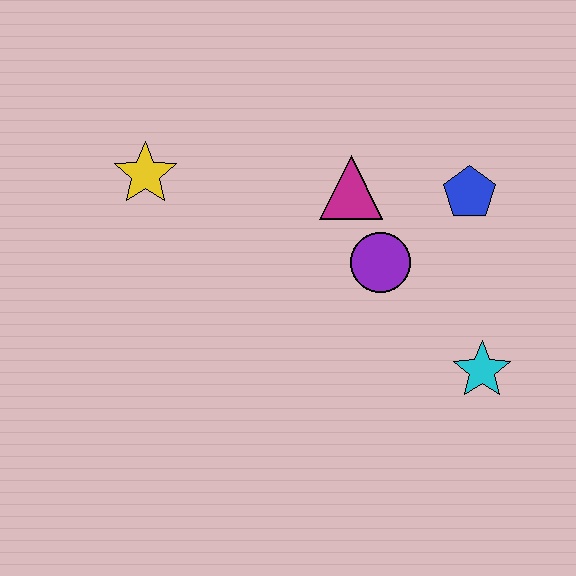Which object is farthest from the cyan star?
The yellow star is farthest from the cyan star.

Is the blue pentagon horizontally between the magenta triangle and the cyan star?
Yes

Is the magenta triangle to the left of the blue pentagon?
Yes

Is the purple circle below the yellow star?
Yes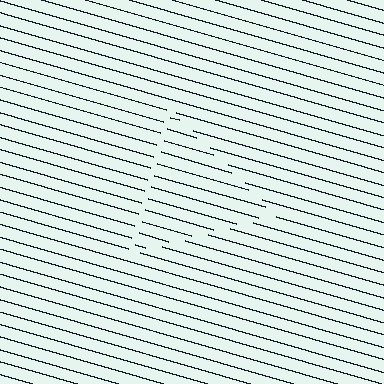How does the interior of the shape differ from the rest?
The interior of the shape contains the same grating, shifted by half a period — the contour is defined by the phase discontinuity where line-ends from the inner and outer gratings abut.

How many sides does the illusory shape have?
3 sides — the line-ends trace a triangle.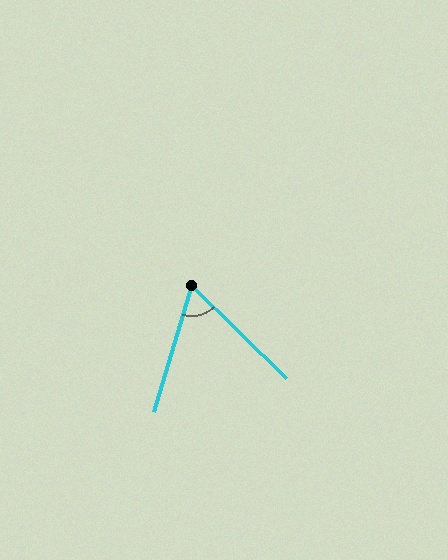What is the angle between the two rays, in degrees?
Approximately 63 degrees.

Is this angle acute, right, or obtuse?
It is acute.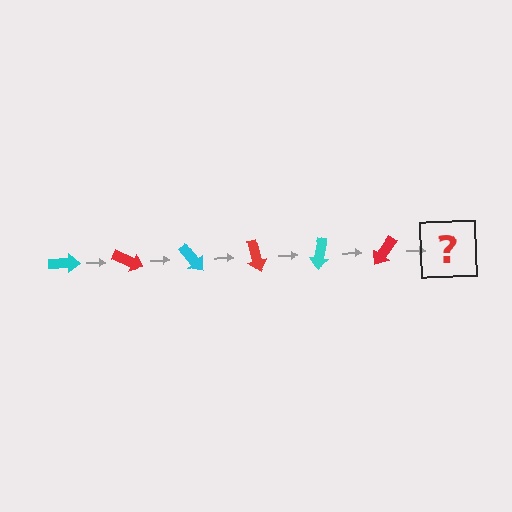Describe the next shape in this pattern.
It should be a cyan arrow, rotated 150 degrees from the start.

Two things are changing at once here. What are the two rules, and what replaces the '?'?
The two rules are that it rotates 25 degrees each step and the color cycles through cyan and red. The '?' should be a cyan arrow, rotated 150 degrees from the start.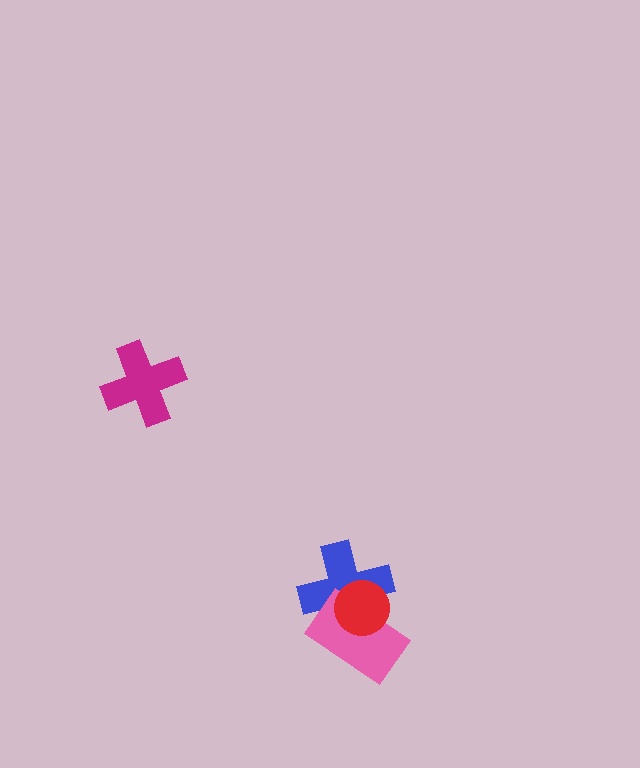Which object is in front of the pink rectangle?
The red circle is in front of the pink rectangle.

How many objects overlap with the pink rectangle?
2 objects overlap with the pink rectangle.